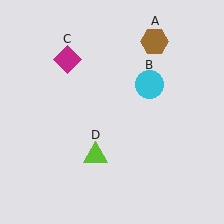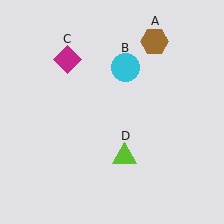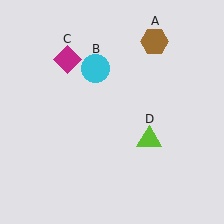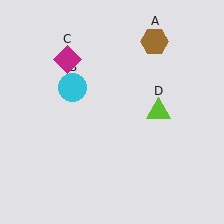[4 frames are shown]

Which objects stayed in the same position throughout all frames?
Brown hexagon (object A) and magenta diamond (object C) remained stationary.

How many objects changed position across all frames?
2 objects changed position: cyan circle (object B), lime triangle (object D).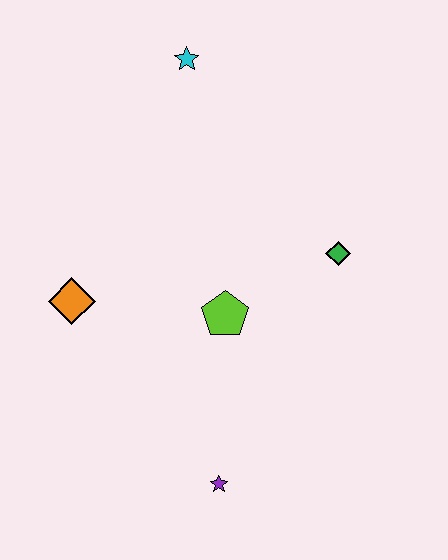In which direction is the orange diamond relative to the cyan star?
The orange diamond is below the cyan star.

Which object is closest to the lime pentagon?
The green diamond is closest to the lime pentagon.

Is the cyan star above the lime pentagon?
Yes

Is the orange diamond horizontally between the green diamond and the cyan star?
No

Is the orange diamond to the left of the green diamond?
Yes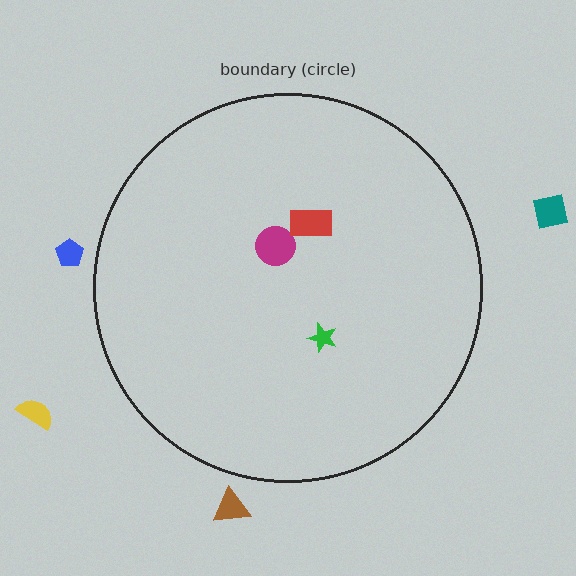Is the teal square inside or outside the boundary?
Outside.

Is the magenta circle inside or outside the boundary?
Inside.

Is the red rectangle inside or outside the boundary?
Inside.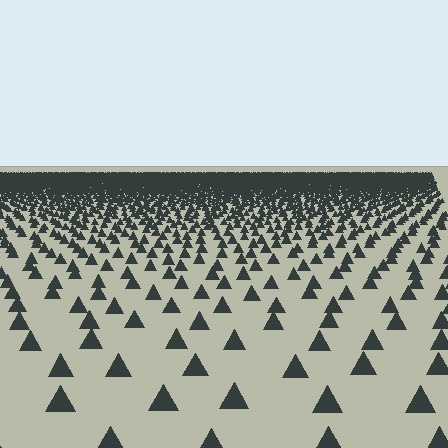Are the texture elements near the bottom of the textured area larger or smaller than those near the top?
Larger. Near the bottom, elements are closer to the viewer and appear at a bigger on-screen size.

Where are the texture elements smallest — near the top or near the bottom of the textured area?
Near the top.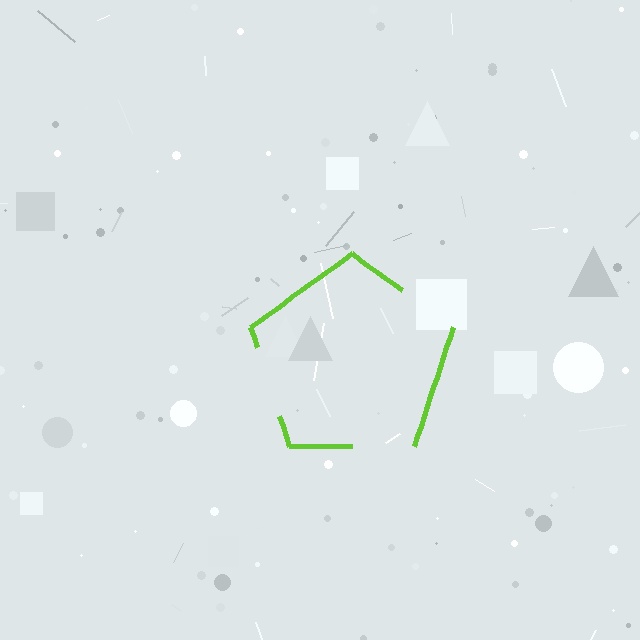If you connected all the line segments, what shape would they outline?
They would outline a pentagon.